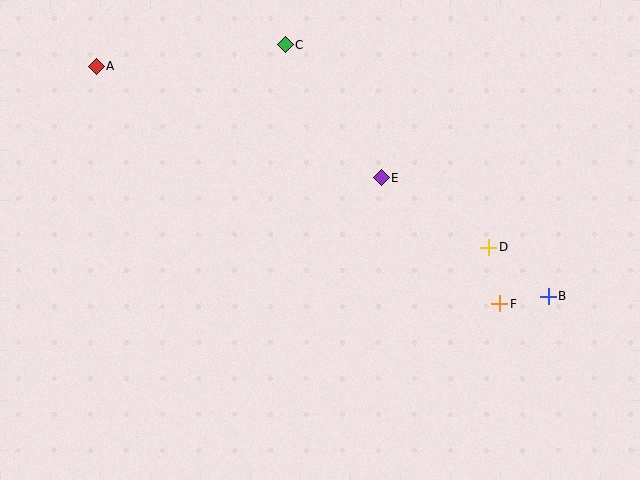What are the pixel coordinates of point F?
Point F is at (500, 304).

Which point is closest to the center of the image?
Point E at (381, 178) is closest to the center.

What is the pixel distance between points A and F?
The distance between A and F is 468 pixels.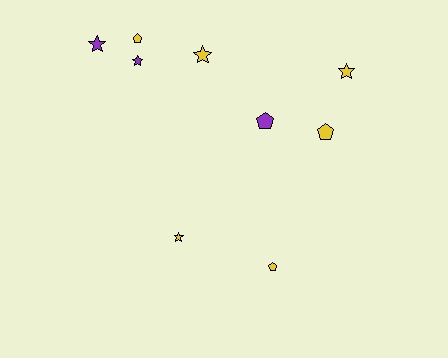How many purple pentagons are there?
There is 1 purple pentagon.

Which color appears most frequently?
Yellow, with 6 objects.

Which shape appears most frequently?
Star, with 5 objects.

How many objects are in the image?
There are 9 objects.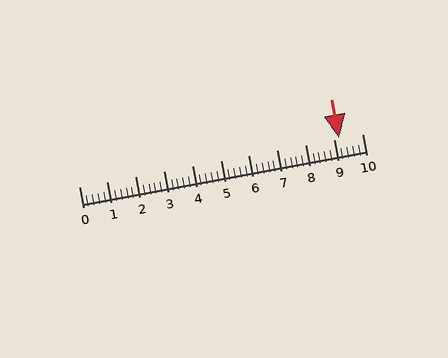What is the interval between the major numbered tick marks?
The major tick marks are spaced 1 units apart.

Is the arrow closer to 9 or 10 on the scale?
The arrow is closer to 9.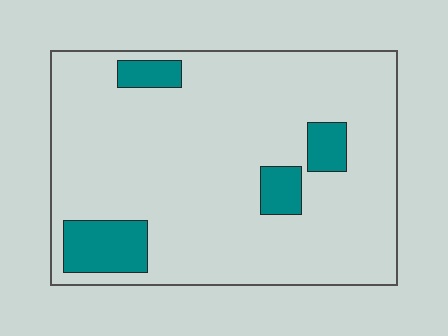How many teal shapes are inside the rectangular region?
4.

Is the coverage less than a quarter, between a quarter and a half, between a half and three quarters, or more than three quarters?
Less than a quarter.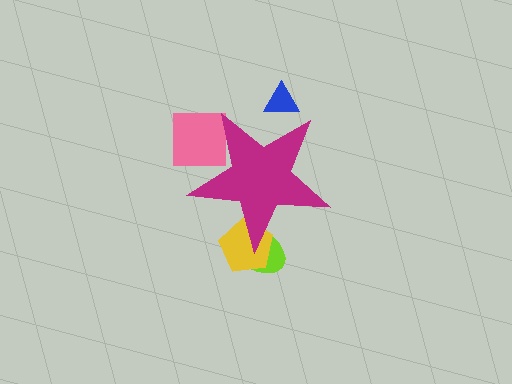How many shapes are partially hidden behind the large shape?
4 shapes are partially hidden.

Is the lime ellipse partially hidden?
Yes, the lime ellipse is partially hidden behind the magenta star.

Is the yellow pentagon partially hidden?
Yes, the yellow pentagon is partially hidden behind the magenta star.